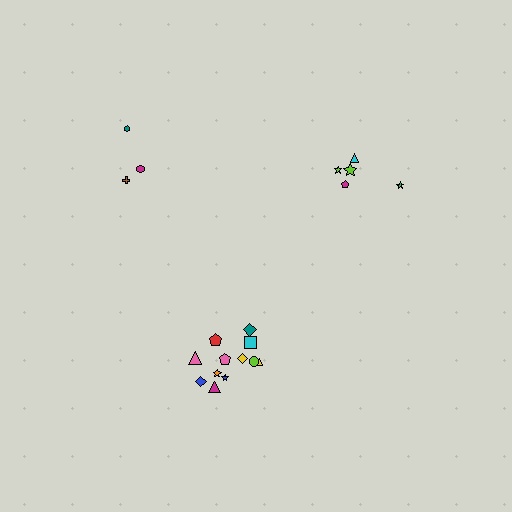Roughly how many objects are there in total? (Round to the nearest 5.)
Roughly 20 objects in total.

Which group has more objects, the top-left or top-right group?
The top-right group.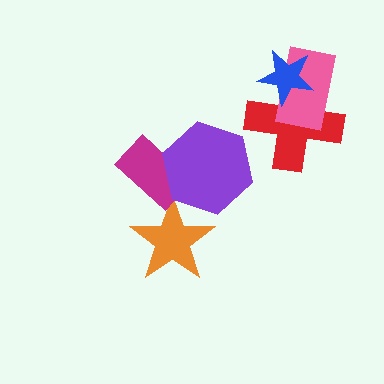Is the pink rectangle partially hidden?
Yes, it is partially covered by another shape.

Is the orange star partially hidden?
Yes, it is partially covered by another shape.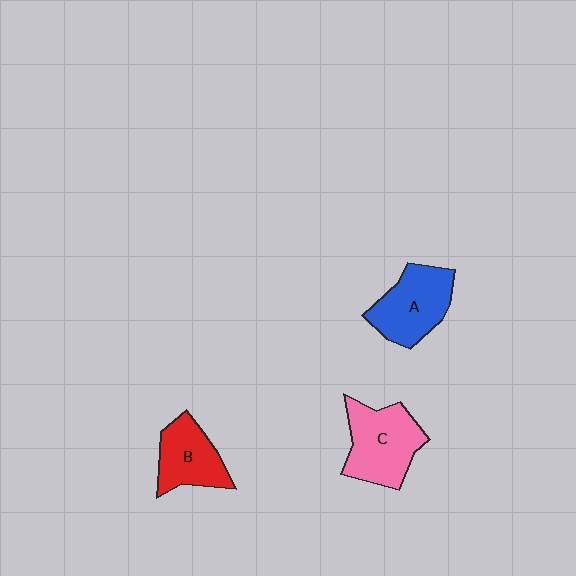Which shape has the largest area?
Shape C (pink).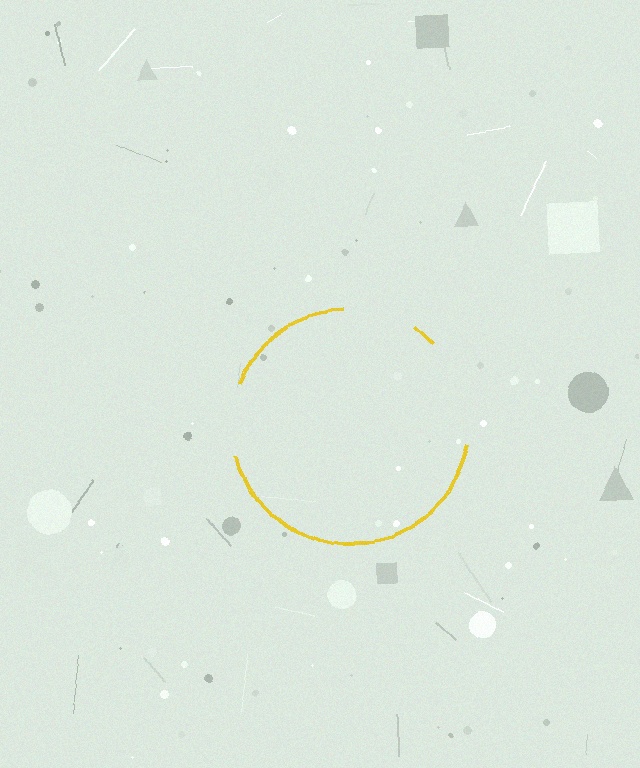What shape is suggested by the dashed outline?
The dashed outline suggests a circle.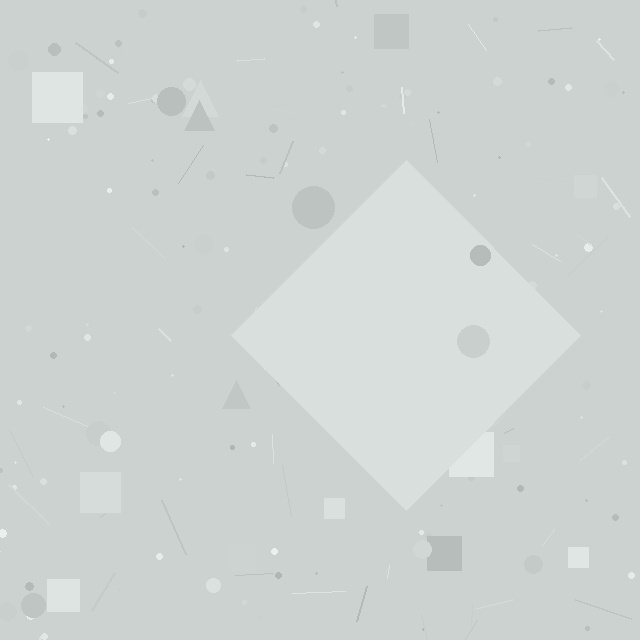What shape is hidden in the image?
A diamond is hidden in the image.